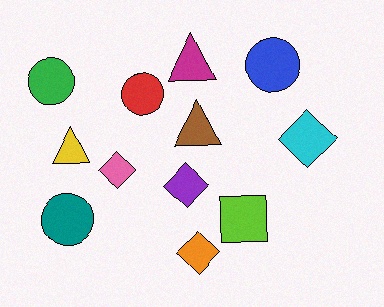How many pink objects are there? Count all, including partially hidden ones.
There is 1 pink object.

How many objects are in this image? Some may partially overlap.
There are 12 objects.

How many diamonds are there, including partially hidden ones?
There are 4 diamonds.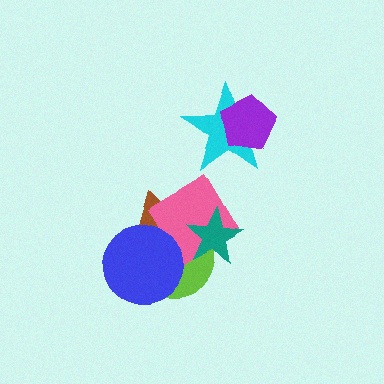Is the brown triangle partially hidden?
Yes, it is partially covered by another shape.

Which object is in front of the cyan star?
The purple pentagon is in front of the cyan star.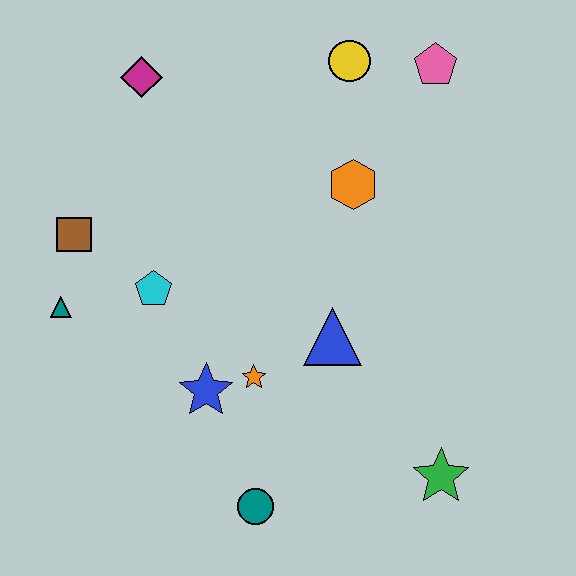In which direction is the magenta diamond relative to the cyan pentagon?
The magenta diamond is above the cyan pentagon.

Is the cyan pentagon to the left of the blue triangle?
Yes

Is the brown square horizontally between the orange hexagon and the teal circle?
No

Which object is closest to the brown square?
The teal triangle is closest to the brown square.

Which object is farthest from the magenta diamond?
The green star is farthest from the magenta diamond.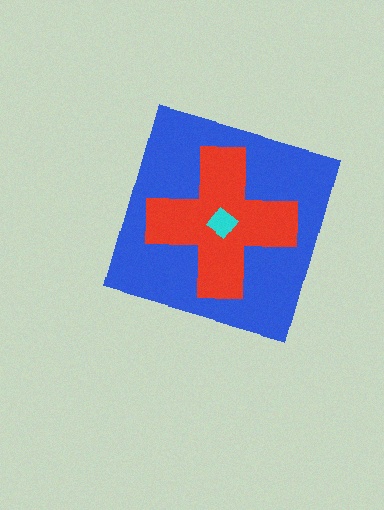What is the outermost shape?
The blue diamond.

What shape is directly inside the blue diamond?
The red cross.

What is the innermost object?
The cyan diamond.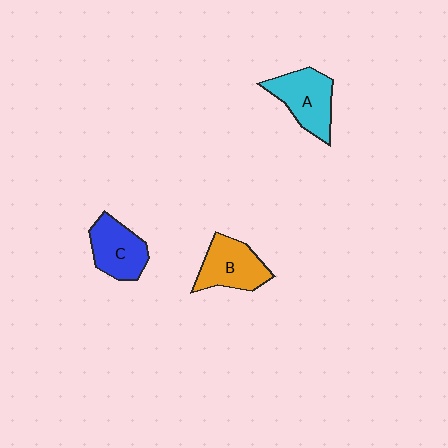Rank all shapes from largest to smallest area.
From largest to smallest: A (cyan), B (orange), C (blue).